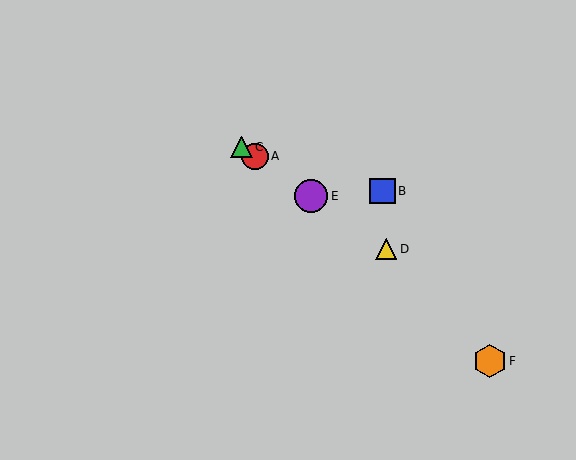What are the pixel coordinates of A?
Object A is at (255, 156).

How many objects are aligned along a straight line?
4 objects (A, C, D, E) are aligned along a straight line.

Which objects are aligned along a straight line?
Objects A, C, D, E are aligned along a straight line.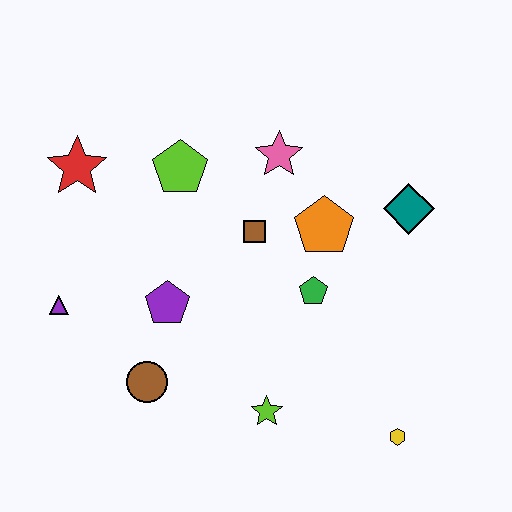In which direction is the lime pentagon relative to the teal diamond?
The lime pentagon is to the left of the teal diamond.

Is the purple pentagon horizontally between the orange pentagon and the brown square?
No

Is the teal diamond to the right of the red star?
Yes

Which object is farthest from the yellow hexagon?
The red star is farthest from the yellow hexagon.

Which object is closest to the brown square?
The orange pentagon is closest to the brown square.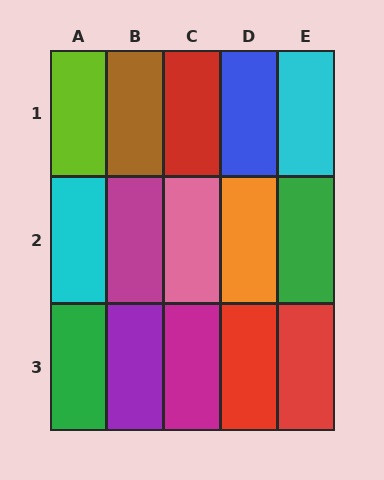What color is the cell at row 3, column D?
Red.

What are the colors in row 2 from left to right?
Cyan, magenta, pink, orange, green.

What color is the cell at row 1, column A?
Lime.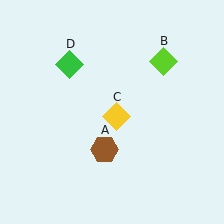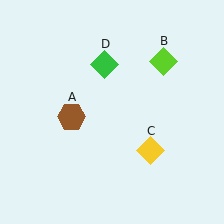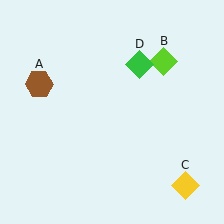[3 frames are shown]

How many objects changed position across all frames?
3 objects changed position: brown hexagon (object A), yellow diamond (object C), green diamond (object D).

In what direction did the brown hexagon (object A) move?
The brown hexagon (object A) moved up and to the left.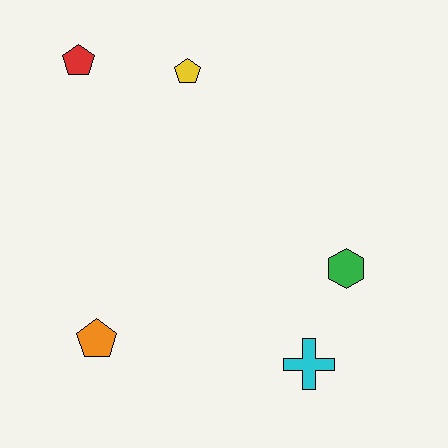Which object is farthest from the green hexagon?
The red pentagon is farthest from the green hexagon.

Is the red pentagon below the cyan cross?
No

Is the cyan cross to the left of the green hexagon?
Yes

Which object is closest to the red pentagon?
The yellow pentagon is closest to the red pentagon.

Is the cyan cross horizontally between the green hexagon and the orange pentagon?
Yes